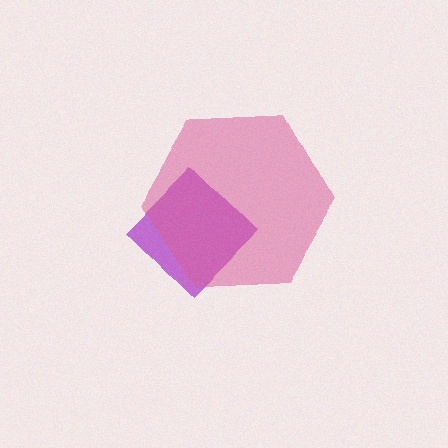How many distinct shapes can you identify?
There are 2 distinct shapes: a purple diamond, a pink hexagon.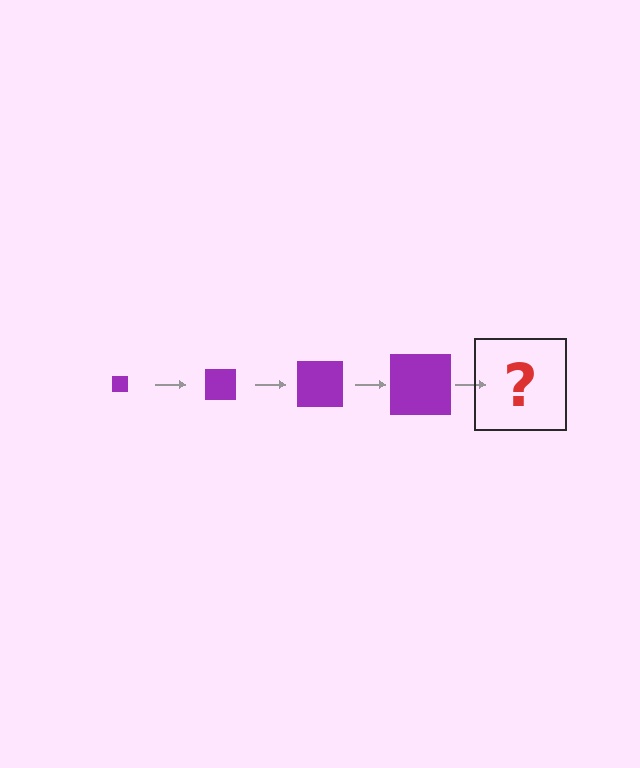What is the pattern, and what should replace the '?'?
The pattern is that the square gets progressively larger each step. The '?' should be a purple square, larger than the previous one.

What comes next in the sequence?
The next element should be a purple square, larger than the previous one.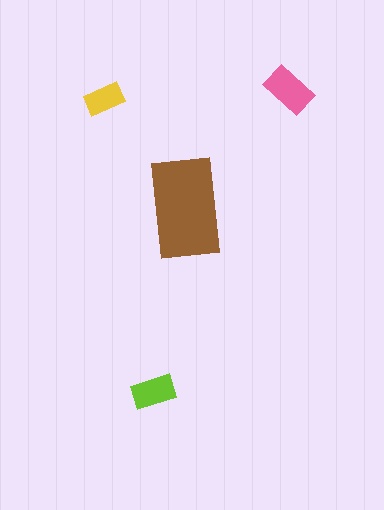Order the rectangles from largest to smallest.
the brown one, the pink one, the lime one, the yellow one.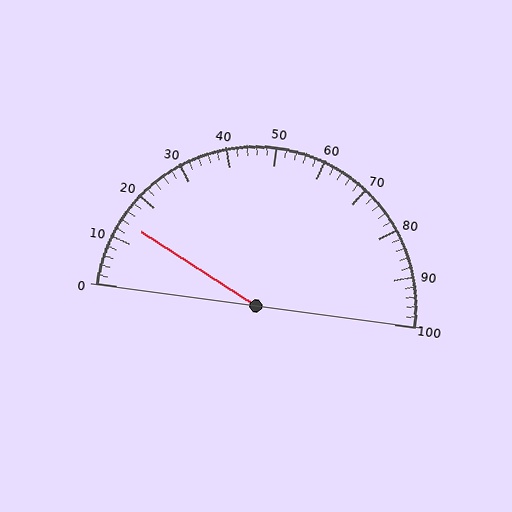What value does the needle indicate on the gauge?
The needle indicates approximately 14.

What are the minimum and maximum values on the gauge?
The gauge ranges from 0 to 100.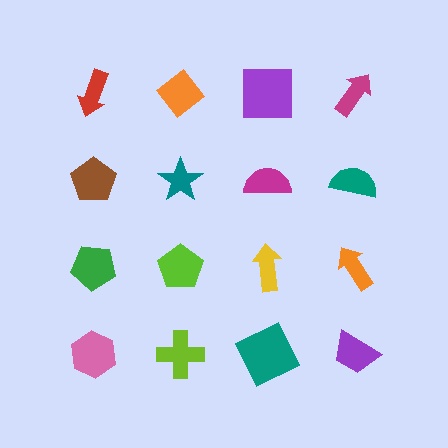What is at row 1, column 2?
An orange diamond.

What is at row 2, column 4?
A teal semicircle.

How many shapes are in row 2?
4 shapes.